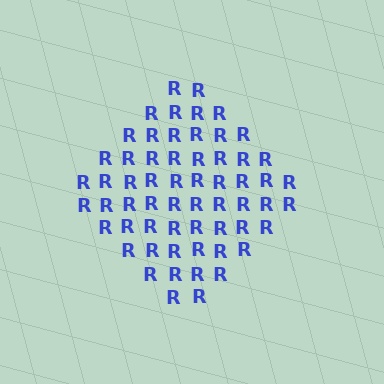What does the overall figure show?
The overall figure shows a diamond.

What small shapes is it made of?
It is made of small letter R's.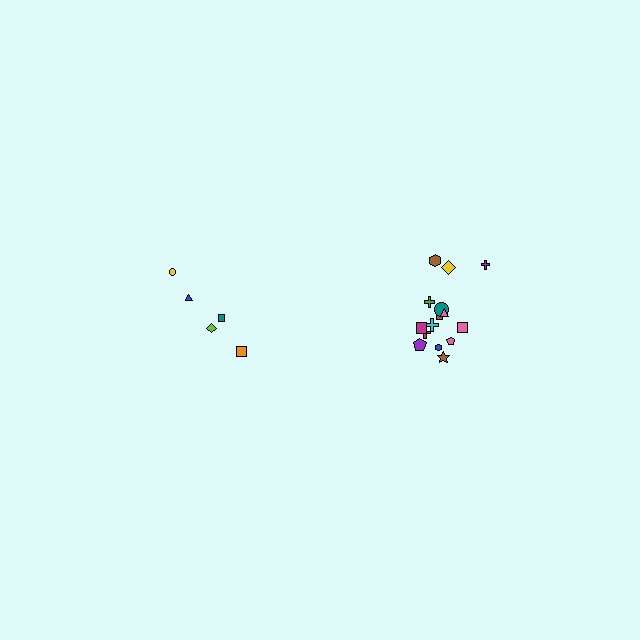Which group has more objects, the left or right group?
The right group.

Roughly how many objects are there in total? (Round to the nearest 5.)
Roughly 20 objects in total.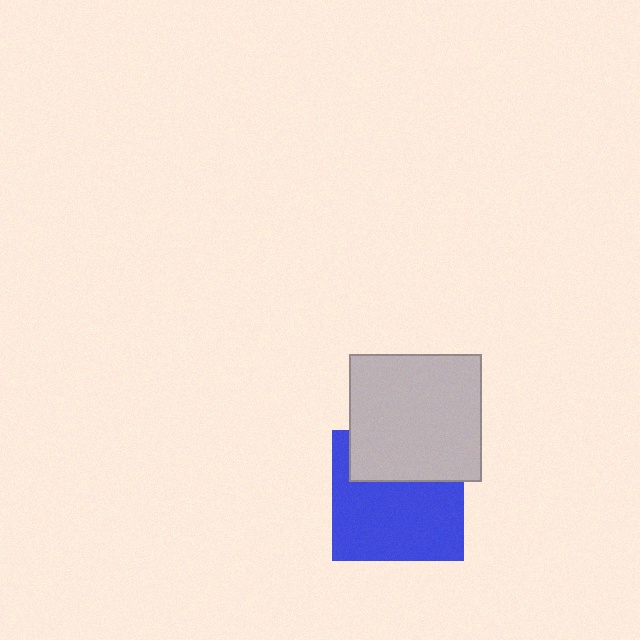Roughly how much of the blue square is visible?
Most of it is visible (roughly 66%).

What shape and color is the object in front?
The object in front is a light gray rectangle.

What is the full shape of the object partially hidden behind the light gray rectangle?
The partially hidden object is a blue square.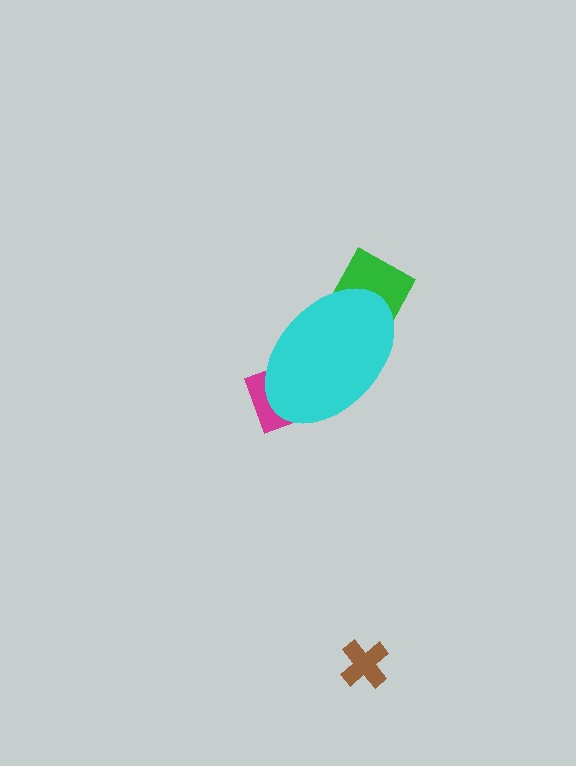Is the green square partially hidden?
Yes, the green square is partially hidden behind the cyan ellipse.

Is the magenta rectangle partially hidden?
Yes, the magenta rectangle is partially hidden behind the cyan ellipse.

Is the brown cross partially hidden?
No, the brown cross is fully visible.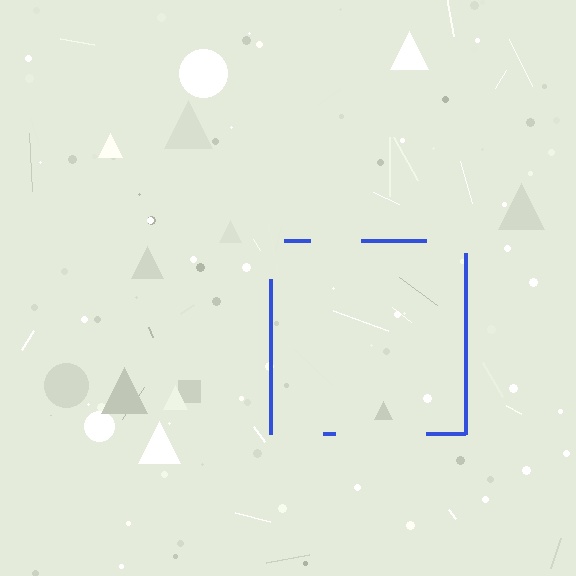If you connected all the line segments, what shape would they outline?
They would outline a square.